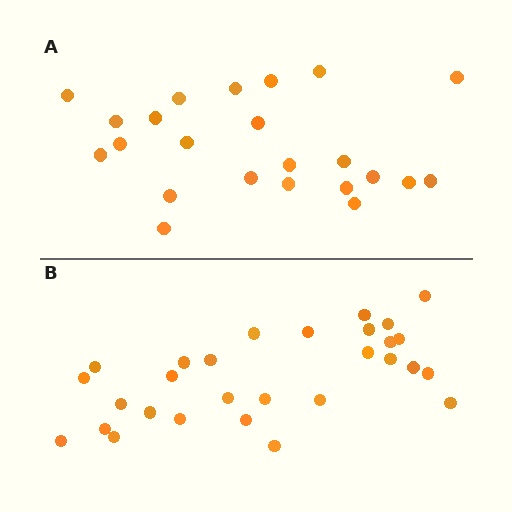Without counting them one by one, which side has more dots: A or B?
Region B (the bottom region) has more dots.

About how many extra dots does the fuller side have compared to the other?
Region B has about 6 more dots than region A.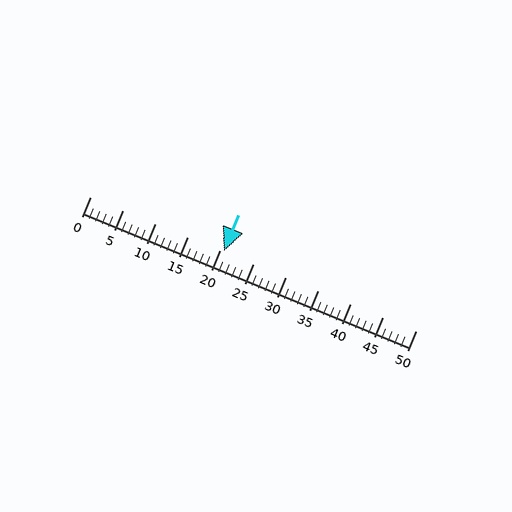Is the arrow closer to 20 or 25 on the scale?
The arrow is closer to 20.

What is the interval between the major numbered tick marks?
The major tick marks are spaced 5 units apart.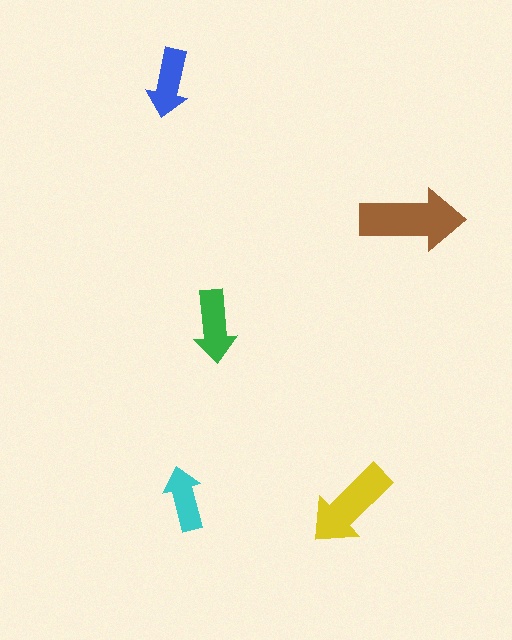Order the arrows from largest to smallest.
the brown one, the yellow one, the green one, the blue one, the cyan one.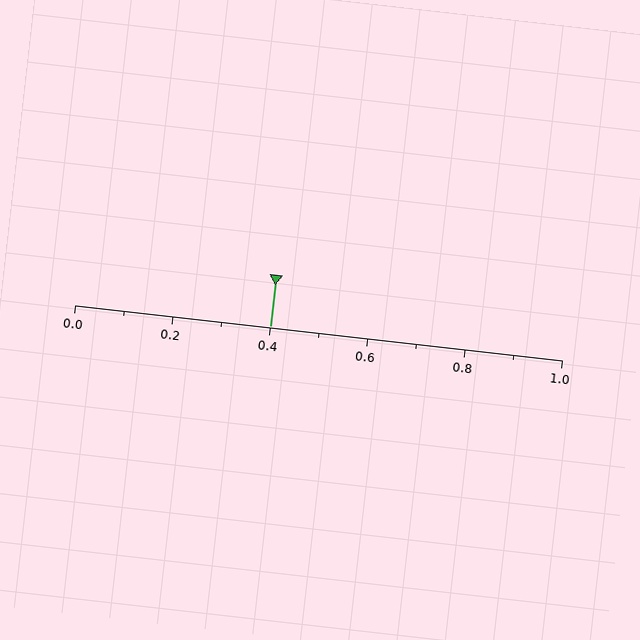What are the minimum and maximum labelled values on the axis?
The axis runs from 0.0 to 1.0.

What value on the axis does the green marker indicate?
The marker indicates approximately 0.4.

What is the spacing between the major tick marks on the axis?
The major ticks are spaced 0.2 apart.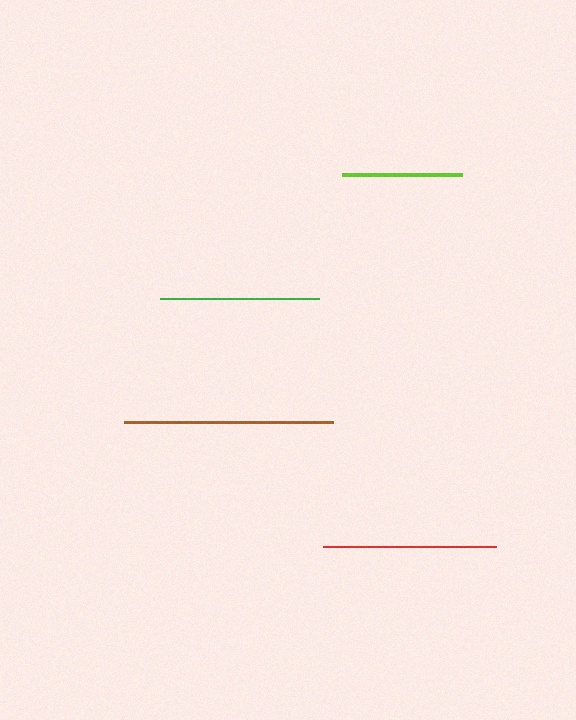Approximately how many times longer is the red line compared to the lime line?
The red line is approximately 1.4 times the length of the lime line.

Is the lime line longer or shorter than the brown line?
The brown line is longer than the lime line.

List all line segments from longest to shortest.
From longest to shortest: brown, red, green, lime.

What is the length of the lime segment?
The lime segment is approximately 120 pixels long.